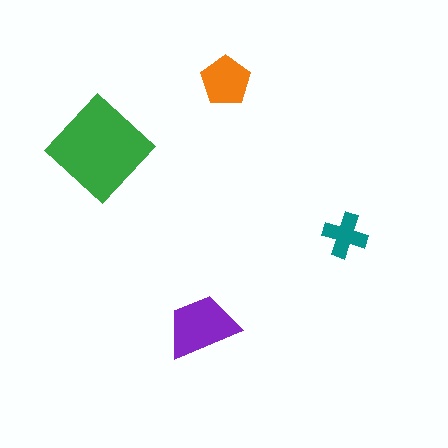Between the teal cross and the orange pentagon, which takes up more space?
The orange pentagon.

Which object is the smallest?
The teal cross.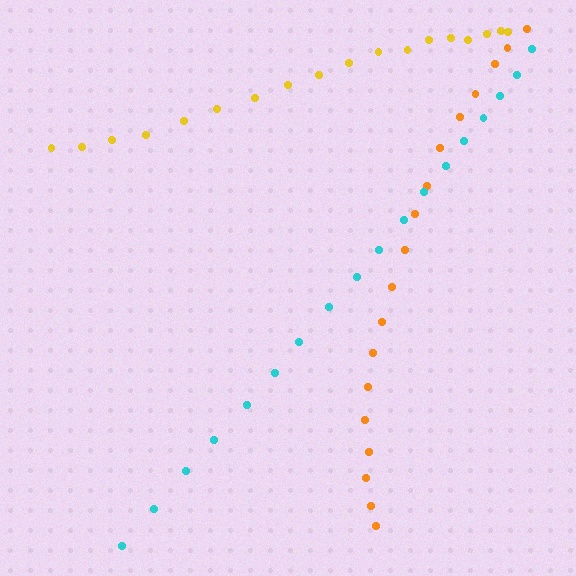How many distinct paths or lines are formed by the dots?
There are 3 distinct paths.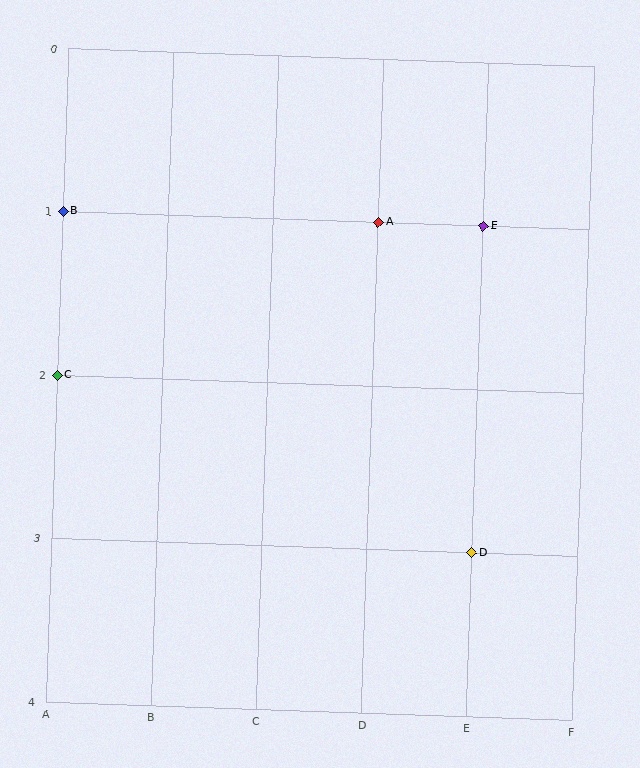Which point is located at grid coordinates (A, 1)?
Point B is at (A, 1).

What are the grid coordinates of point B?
Point B is at grid coordinates (A, 1).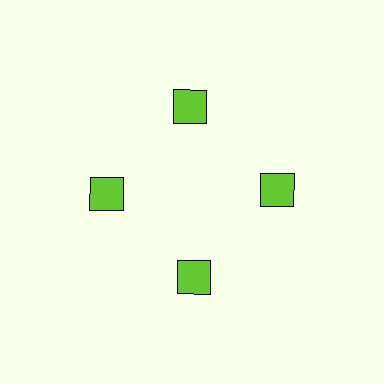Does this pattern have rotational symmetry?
Yes, this pattern has 4-fold rotational symmetry. It looks the same after rotating 90 degrees around the center.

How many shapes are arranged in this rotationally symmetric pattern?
There are 4 shapes, arranged in 4 groups of 1.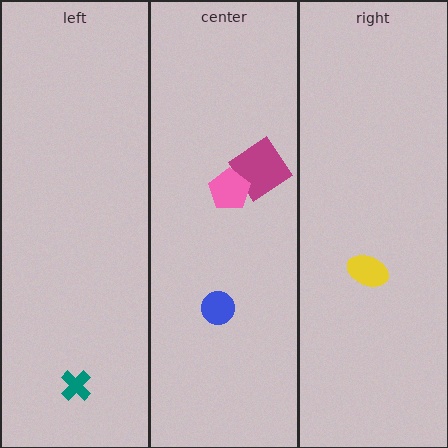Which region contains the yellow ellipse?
The right region.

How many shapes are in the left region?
1.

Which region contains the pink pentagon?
The center region.